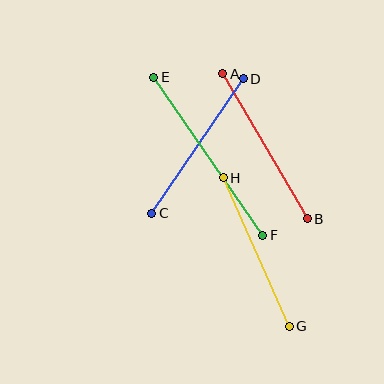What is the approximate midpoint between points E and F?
The midpoint is at approximately (208, 156) pixels.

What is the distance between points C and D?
The distance is approximately 163 pixels.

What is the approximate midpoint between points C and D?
The midpoint is at approximately (197, 146) pixels.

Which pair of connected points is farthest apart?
Points E and F are farthest apart.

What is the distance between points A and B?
The distance is approximately 168 pixels.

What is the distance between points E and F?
The distance is approximately 192 pixels.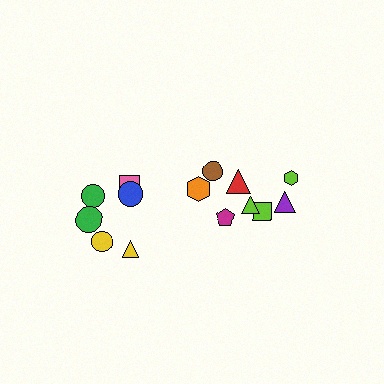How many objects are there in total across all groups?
There are 14 objects.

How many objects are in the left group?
There are 6 objects.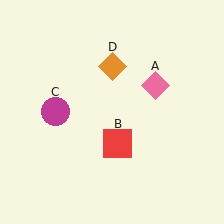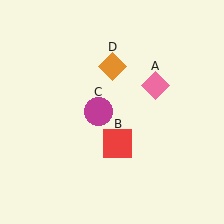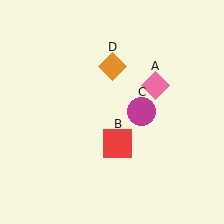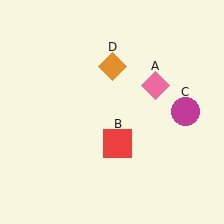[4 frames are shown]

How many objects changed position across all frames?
1 object changed position: magenta circle (object C).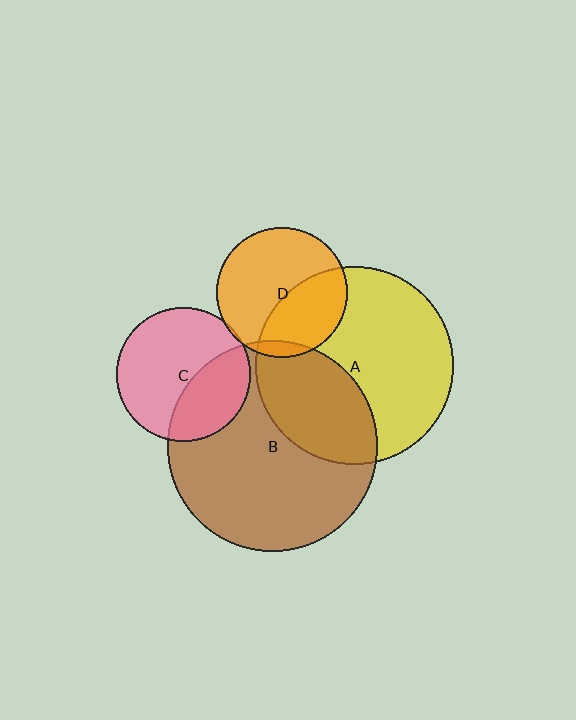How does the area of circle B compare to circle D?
Approximately 2.6 times.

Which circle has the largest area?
Circle B (brown).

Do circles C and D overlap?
Yes.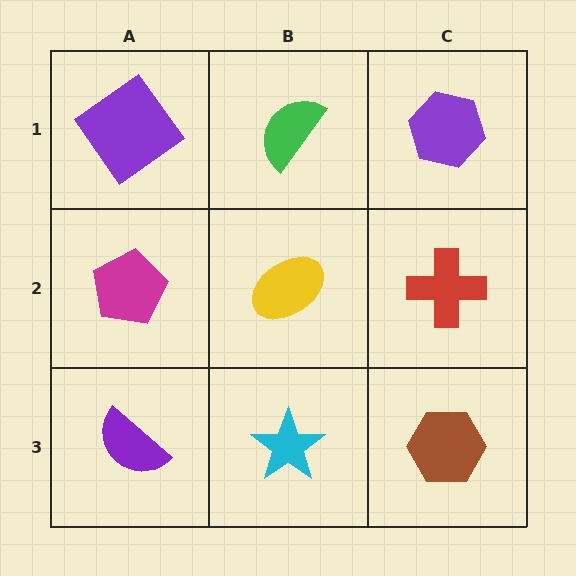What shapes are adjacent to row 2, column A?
A purple diamond (row 1, column A), a purple semicircle (row 3, column A), a yellow ellipse (row 2, column B).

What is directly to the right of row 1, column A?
A green semicircle.